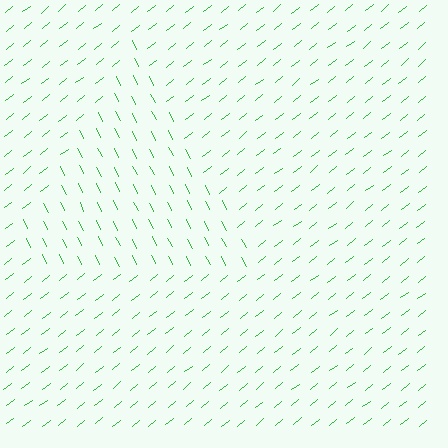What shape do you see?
I see a triangle.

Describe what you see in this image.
The image is filled with small green line segments. A triangle region in the image has lines oriented differently from the surrounding lines, creating a visible texture boundary.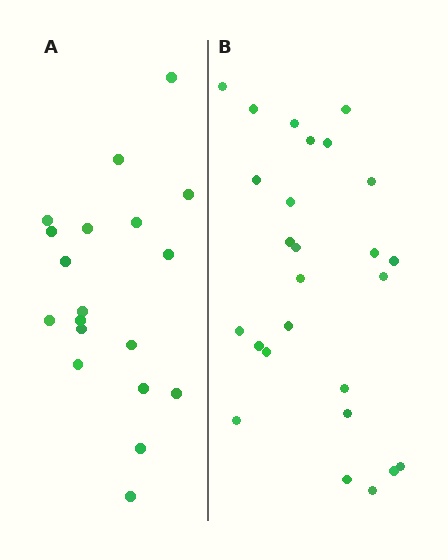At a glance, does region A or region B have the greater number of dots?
Region B (the right region) has more dots.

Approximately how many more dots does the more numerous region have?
Region B has roughly 8 or so more dots than region A.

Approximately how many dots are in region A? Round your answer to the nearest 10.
About 20 dots. (The exact count is 19, which rounds to 20.)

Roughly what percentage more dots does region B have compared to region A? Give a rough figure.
About 35% more.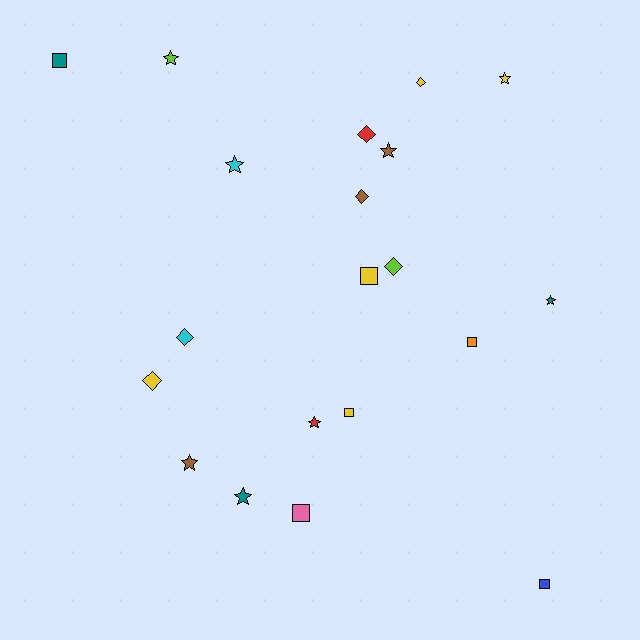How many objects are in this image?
There are 20 objects.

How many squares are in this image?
There are 6 squares.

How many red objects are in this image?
There are 2 red objects.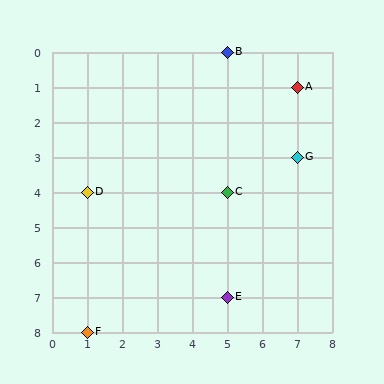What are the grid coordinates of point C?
Point C is at grid coordinates (5, 4).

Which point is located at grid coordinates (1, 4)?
Point D is at (1, 4).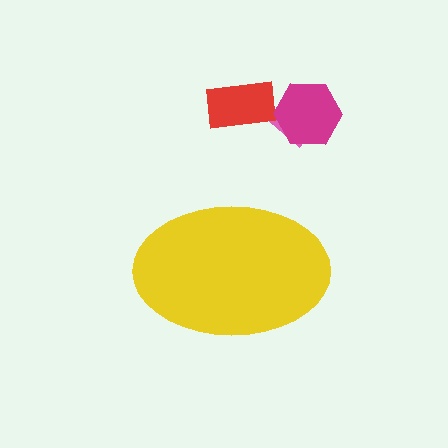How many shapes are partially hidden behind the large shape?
0 shapes are partially hidden.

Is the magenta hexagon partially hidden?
No, the magenta hexagon is fully visible.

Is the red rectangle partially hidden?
No, the red rectangle is fully visible.